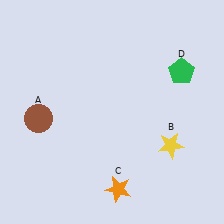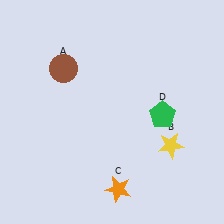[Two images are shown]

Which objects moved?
The objects that moved are: the brown circle (A), the green pentagon (D).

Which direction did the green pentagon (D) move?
The green pentagon (D) moved down.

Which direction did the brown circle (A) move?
The brown circle (A) moved up.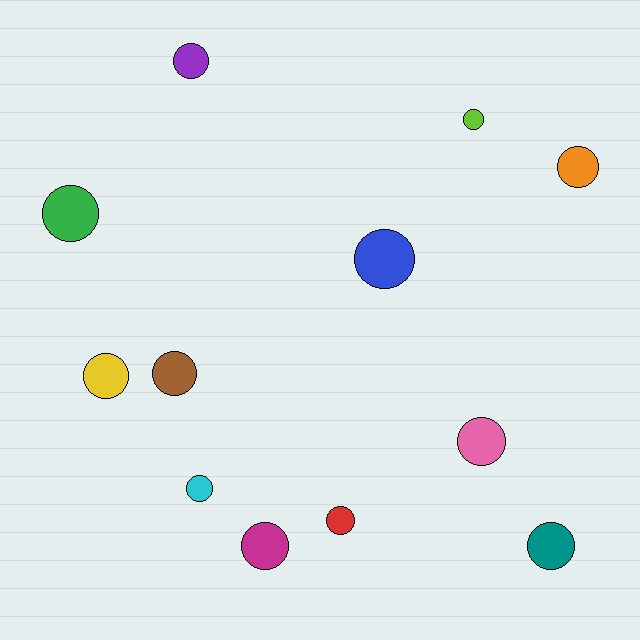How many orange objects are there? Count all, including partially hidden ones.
There is 1 orange object.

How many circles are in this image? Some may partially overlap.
There are 12 circles.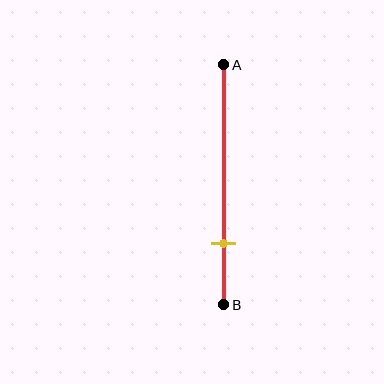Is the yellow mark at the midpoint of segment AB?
No, the mark is at about 75% from A, not at the 50% midpoint.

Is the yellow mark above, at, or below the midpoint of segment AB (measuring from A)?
The yellow mark is below the midpoint of segment AB.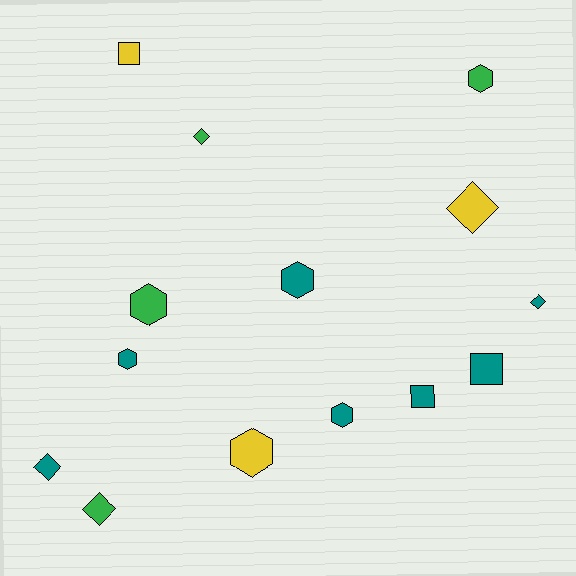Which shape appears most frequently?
Hexagon, with 6 objects.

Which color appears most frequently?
Teal, with 7 objects.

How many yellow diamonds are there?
There is 1 yellow diamond.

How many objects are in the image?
There are 14 objects.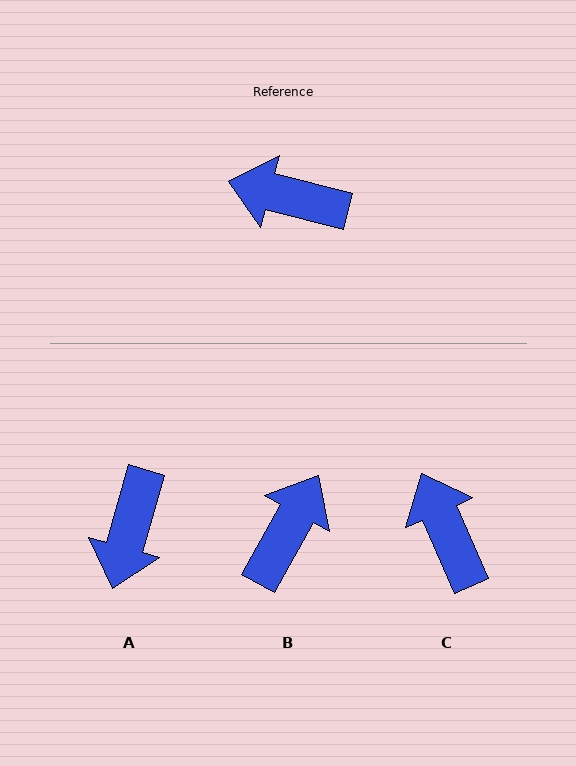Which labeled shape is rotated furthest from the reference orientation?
B, about 105 degrees away.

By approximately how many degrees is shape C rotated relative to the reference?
Approximately 52 degrees clockwise.